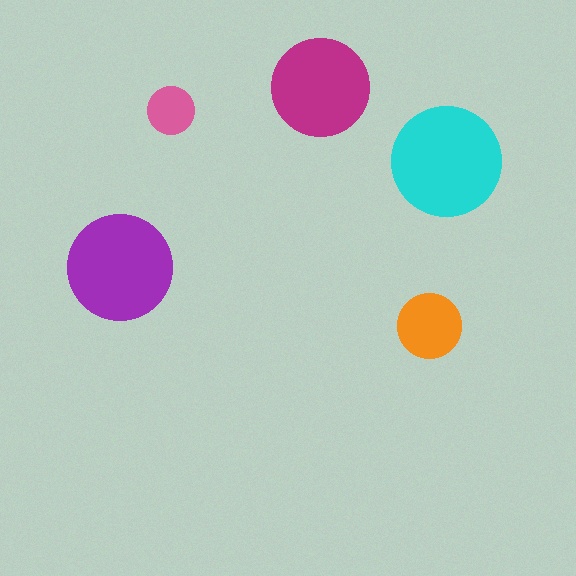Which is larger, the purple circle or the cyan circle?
The cyan one.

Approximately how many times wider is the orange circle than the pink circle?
About 1.5 times wider.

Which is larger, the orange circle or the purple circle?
The purple one.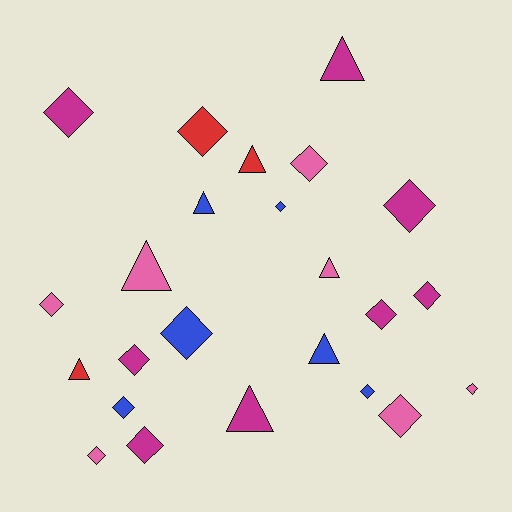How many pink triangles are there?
There are 2 pink triangles.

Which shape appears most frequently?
Diamond, with 16 objects.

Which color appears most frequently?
Magenta, with 8 objects.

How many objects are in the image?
There are 24 objects.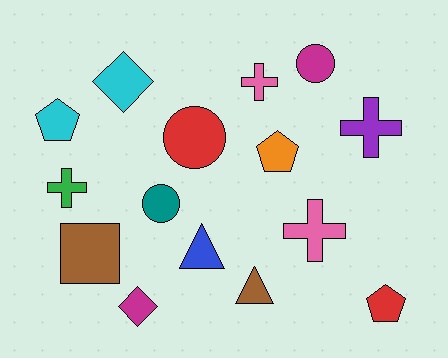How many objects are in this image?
There are 15 objects.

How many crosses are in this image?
There are 4 crosses.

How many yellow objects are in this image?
There are no yellow objects.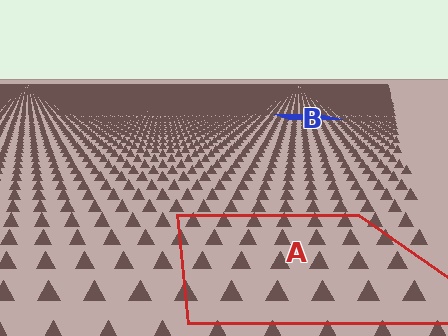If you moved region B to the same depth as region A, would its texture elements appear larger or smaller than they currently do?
They would appear larger. At a closer depth, the same texture elements are projected at a bigger on-screen size.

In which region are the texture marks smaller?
The texture marks are smaller in region B, because it is farther away.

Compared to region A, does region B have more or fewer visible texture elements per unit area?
Region B has more texture elements per unit area — they are packed more densely because it is farther away.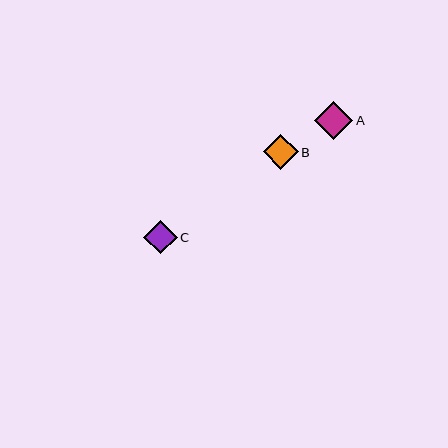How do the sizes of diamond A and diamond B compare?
Diamond A and diamond B are approximately the same size.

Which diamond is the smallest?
Diamond C is the smallest with a size of approximately 33 pixels.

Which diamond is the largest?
Diamond A is the largest with a size of approximately 38 pixels.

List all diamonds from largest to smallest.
From largest to smallest: A, B, C.